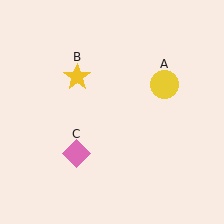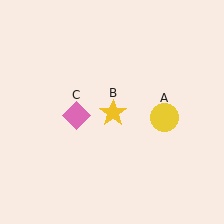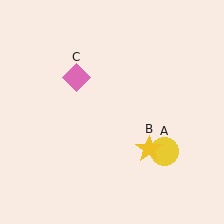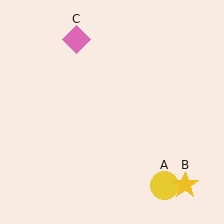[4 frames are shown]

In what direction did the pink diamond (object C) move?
The pink diamond (object C) moved up.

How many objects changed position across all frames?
3 objects changed position: yellow circle (object A), yellow star (object B), pink diamond (object C).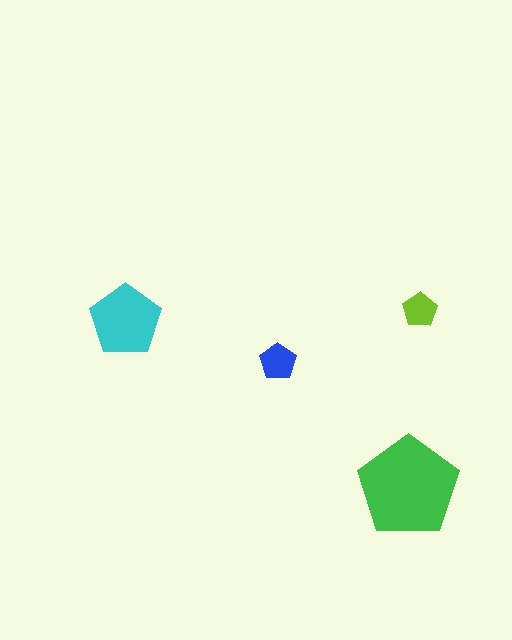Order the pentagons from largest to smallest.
the green one, the cyan one, the blue one, the lime one.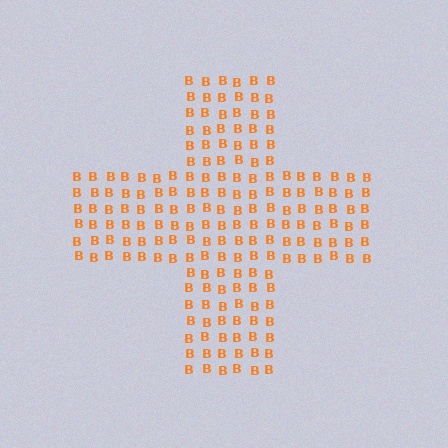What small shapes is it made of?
It is made of small letter B's.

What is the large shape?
The large shape is a cross.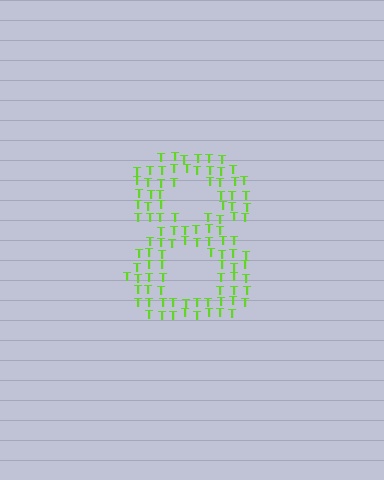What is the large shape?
The large shape is the digit 8.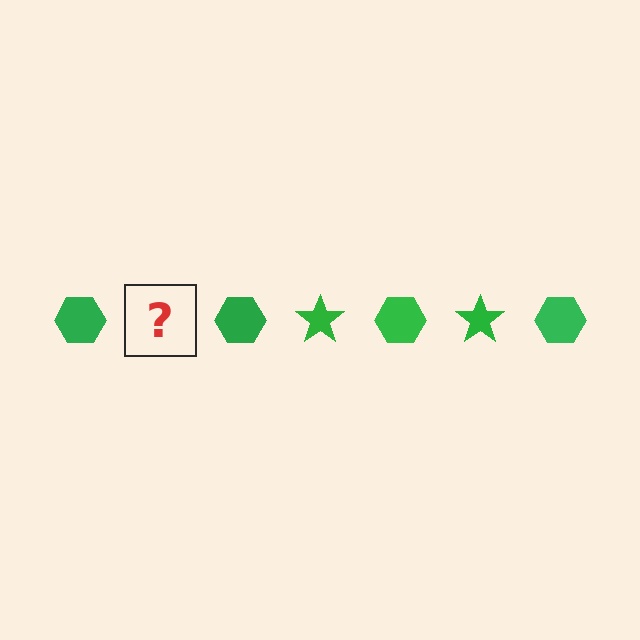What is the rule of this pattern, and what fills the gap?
The rule is that the pattern cycles through hexagon, star shapes in green. The gap should be filled with a green star.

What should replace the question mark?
The question mark should be replaced with a green star.